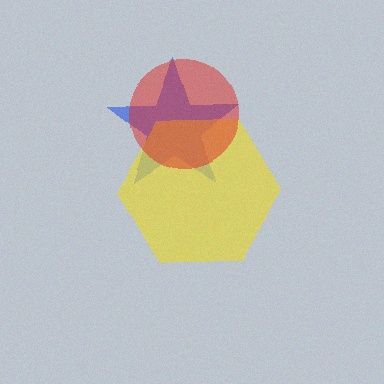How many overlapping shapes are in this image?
There are 3 overlapping shapes in the image.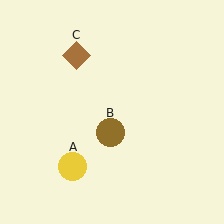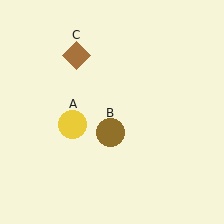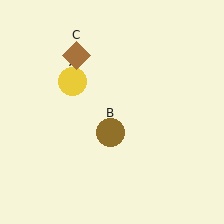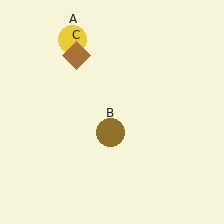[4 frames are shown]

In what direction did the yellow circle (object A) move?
The yellow circle (object A) moved up.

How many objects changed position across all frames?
1 object changed position: yellow circle (object A).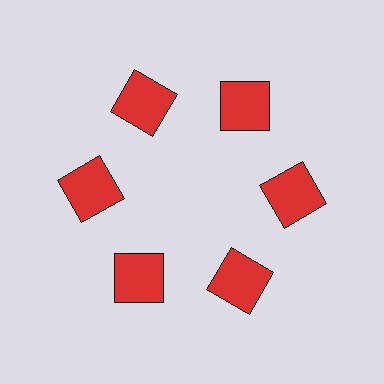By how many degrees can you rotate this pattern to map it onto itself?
The pattern maps onto itself every 60 degrees of rotation.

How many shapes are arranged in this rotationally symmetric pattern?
There are 6 shapes, arranged in 6 groups of 1.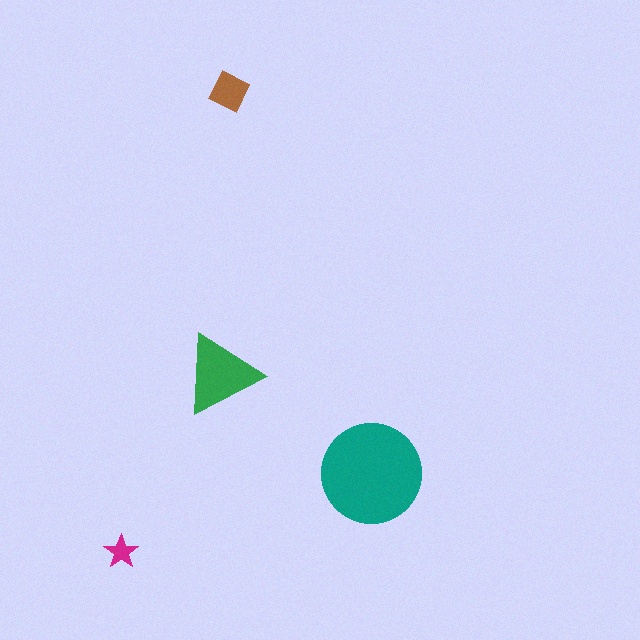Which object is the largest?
The teal circle.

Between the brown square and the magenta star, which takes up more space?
The brown square.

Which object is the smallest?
The magenta star.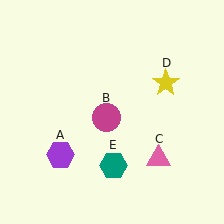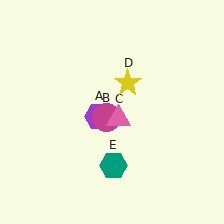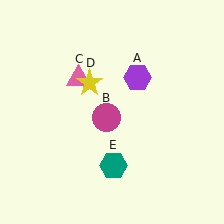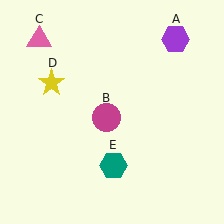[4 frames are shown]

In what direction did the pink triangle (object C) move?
The pink triangle (object C) moved up and to the left.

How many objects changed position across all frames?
3 objects changed position: purple hexagon (object A), pink triangle (object C), yellow star (object D).